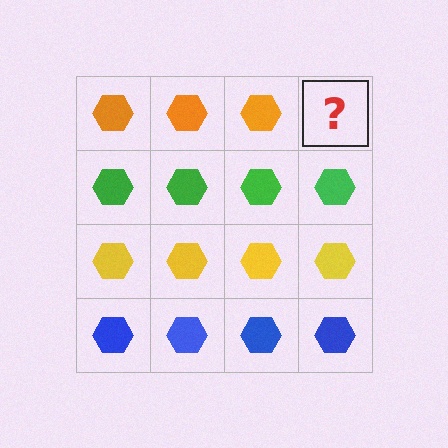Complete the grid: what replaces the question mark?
The question mark should be replaced with an orange hexagon.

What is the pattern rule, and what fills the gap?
The rule is that each row has a consistent color. The gap should be filled with an orange hexagon.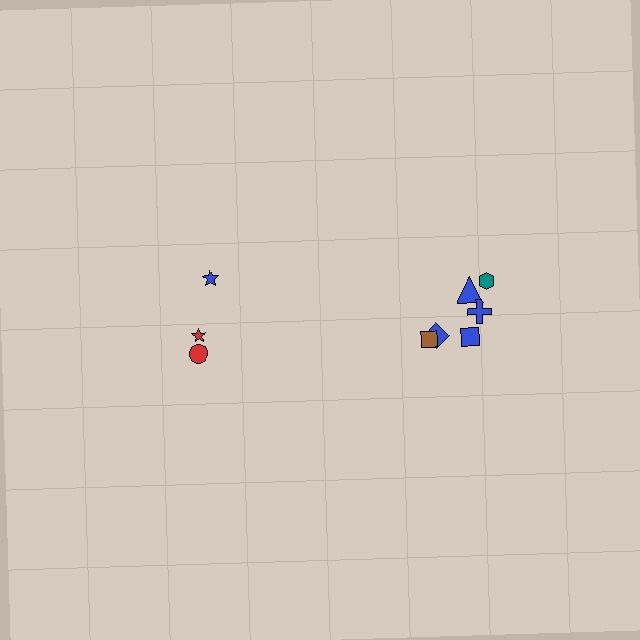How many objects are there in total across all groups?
There are 9 objects.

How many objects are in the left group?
There are 3 objects.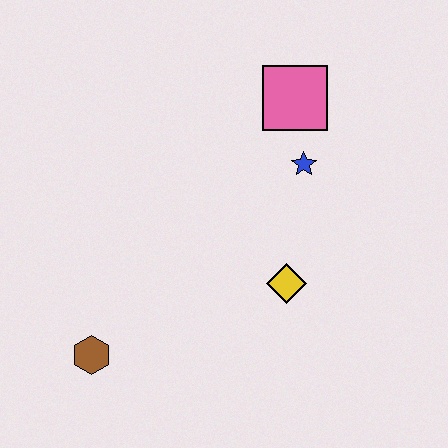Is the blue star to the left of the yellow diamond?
No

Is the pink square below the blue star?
No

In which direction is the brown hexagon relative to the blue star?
The brown hexagon is to the left of the blue star.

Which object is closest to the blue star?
The pink square is closest to the blue star.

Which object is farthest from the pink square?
The brown hexagon is farthest from the pink square.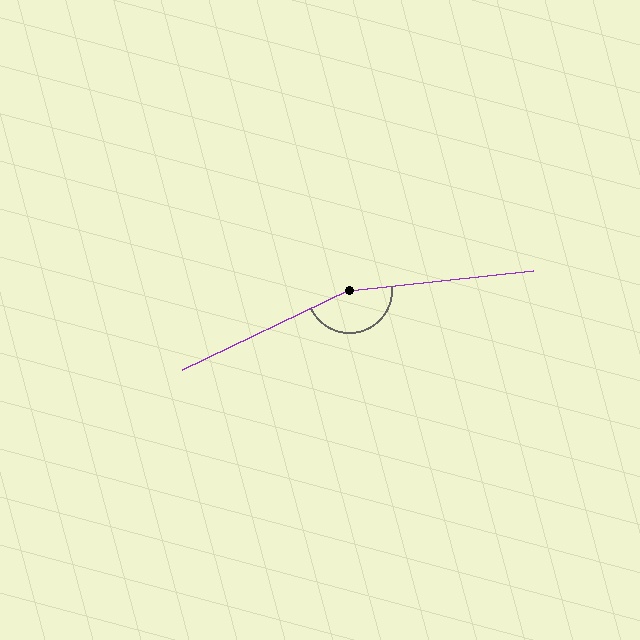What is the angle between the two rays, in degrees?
Approximately 161 degrees.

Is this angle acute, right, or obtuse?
It is obtuse.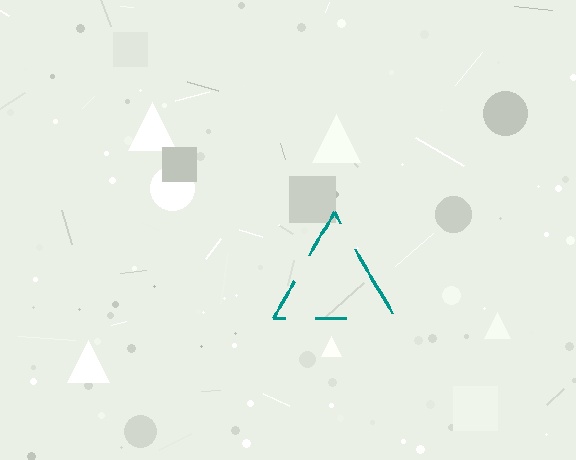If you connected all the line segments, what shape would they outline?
They would outline a triangle.